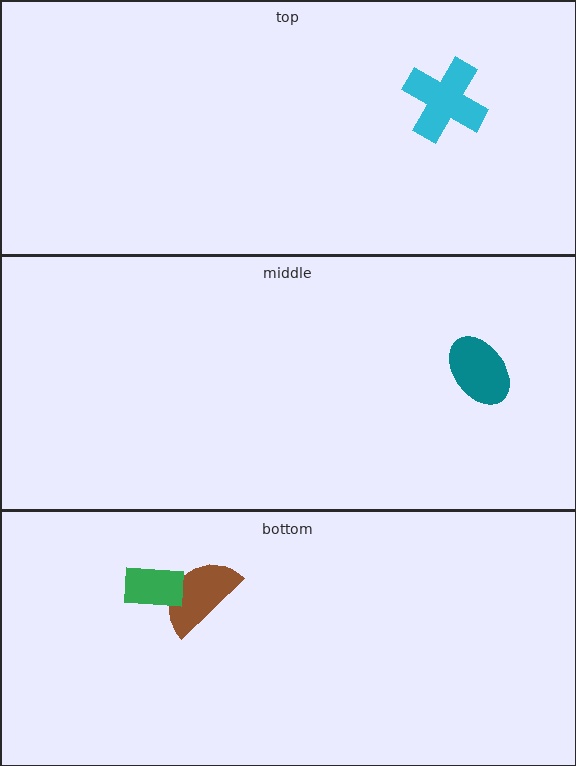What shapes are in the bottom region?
The brown semicircle, the green rectangle.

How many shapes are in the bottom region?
2.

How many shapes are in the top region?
1.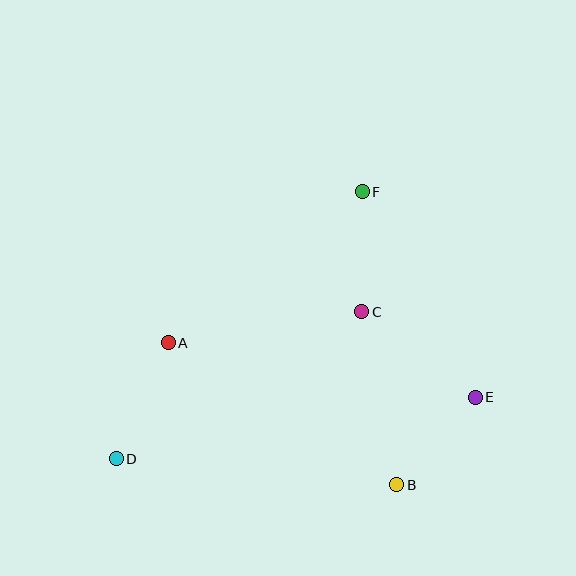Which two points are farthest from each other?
Points D and E are farthest from each other.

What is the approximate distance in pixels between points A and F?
The distance between A and F is approximately 246 pixels.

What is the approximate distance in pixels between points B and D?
The distance between B and D is approximately 282 pixels.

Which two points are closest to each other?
Points B and E are closest to each other.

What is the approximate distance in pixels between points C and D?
The distance between C and D is approximately 286 pixels.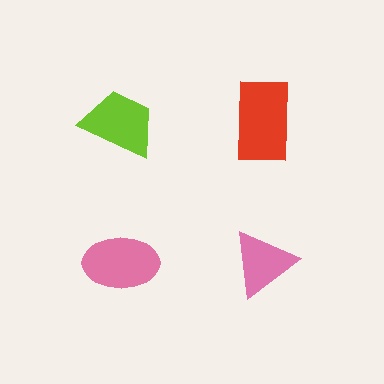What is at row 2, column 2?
A pink triangle.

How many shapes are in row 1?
2 shapes.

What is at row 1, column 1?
A lime trapezoid.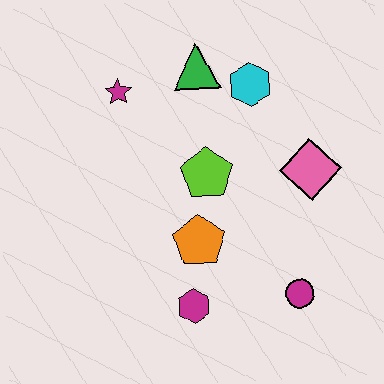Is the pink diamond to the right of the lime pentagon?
Yes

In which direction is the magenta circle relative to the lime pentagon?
The magenta circle is below the lime pentagon.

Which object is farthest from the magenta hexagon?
The green triangle is farthest from the magenta hexagon.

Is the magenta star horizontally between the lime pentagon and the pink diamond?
No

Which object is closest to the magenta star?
The green triangle is closest to the magenta star.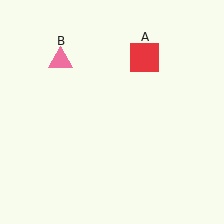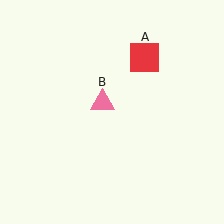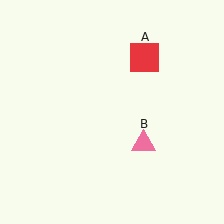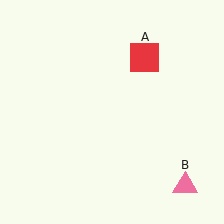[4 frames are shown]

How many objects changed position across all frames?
1 object changed position: pink triangle (object B).